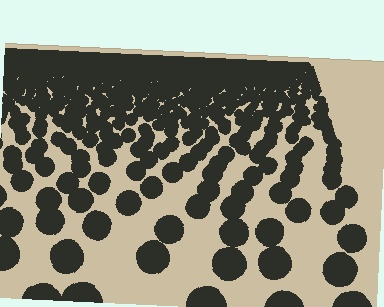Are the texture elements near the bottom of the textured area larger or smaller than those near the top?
Larger. Near the bottom, elements are closer to the viewer and appear at a bigger on-screen size.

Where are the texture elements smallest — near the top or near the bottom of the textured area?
Near the top.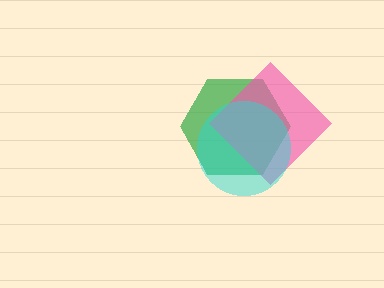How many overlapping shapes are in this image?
There are 3 overlapping shapes in the image.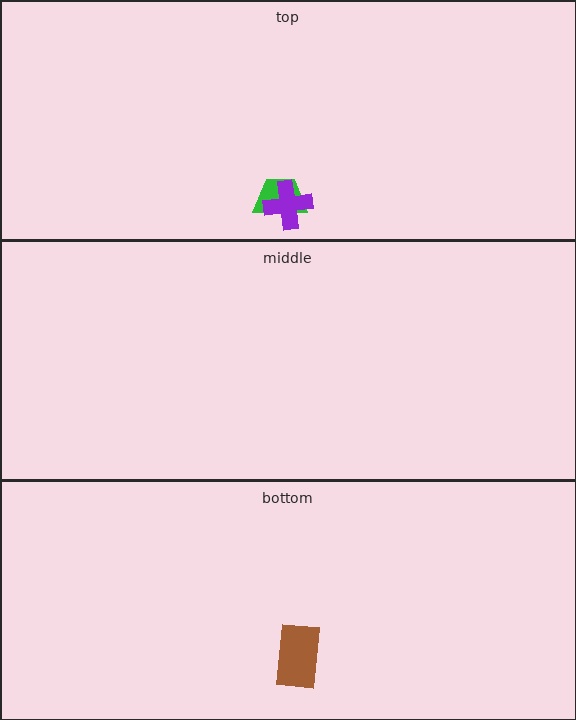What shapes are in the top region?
The green trapezoid, the purple cross.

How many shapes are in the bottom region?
1.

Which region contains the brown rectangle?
The bottom region.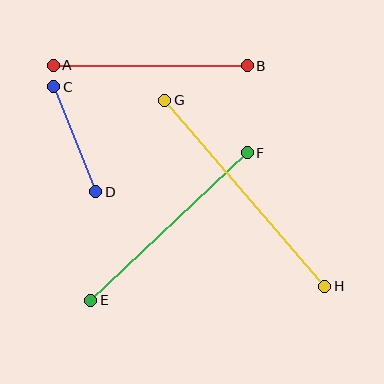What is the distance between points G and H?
The distance is approximately 245 pixels.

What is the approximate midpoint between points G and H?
The midpoint is at approximately (245, 193) pixels.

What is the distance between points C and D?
The distance is approximately 113 pixels.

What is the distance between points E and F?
The distance is approximately 215 pixels.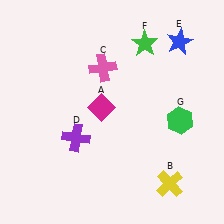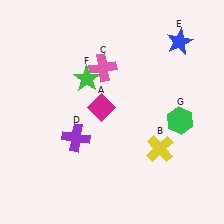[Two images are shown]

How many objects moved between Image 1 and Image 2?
2 objects moved between the two images.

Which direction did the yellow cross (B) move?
The yellow cross (B) moved up.